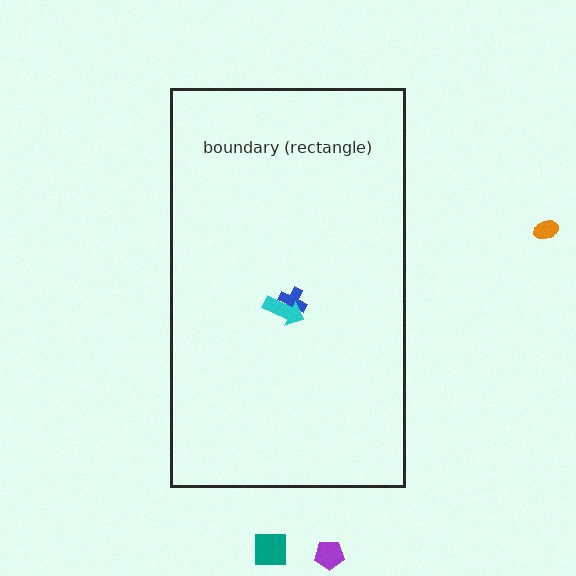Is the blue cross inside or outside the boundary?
Inside.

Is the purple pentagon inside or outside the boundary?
Outside.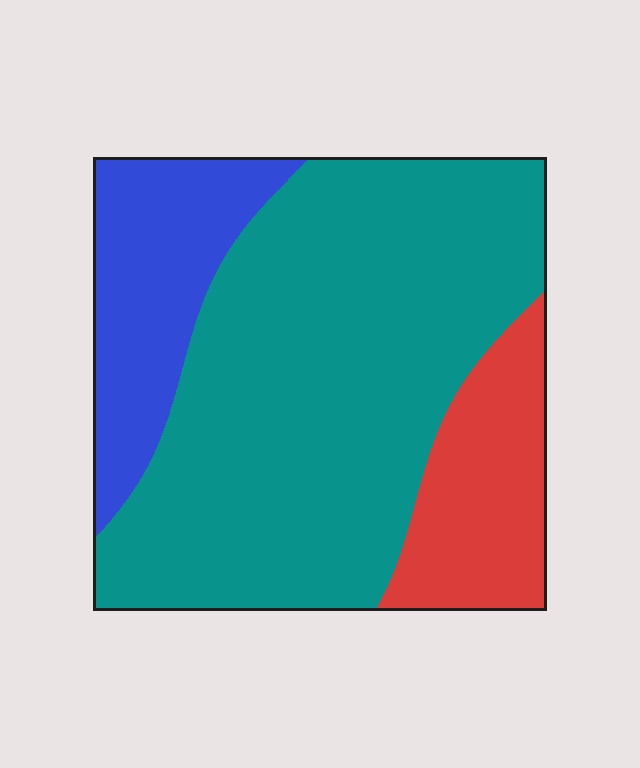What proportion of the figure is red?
Red covers roughly 15% of the figure.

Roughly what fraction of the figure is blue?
Blue covers around 20% of the figure.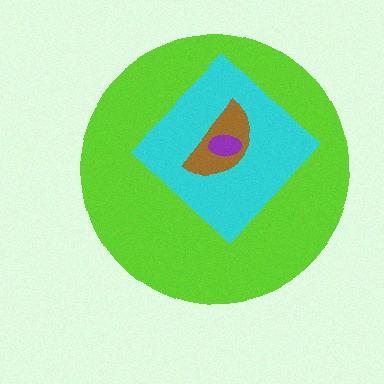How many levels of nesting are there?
4.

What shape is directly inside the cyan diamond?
The brown semicircle.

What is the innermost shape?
The purple ellipse.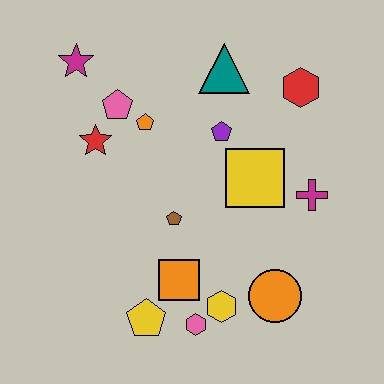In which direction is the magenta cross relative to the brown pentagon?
The magenta cross is to the right of the brown pentagon.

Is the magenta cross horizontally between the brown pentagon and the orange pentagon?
No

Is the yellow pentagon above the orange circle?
No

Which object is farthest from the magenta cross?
The magenta star is farthest from the magenta cross.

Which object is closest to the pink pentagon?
The orange pentagon is closest to the pink pentagon.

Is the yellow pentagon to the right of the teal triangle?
No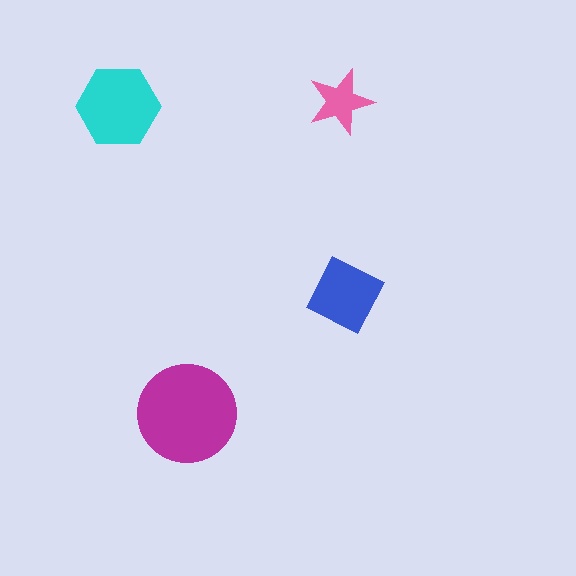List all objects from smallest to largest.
The pink star, the blue diamond, the cyan hexagon, the magenta circle.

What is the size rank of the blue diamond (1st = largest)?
3rd.